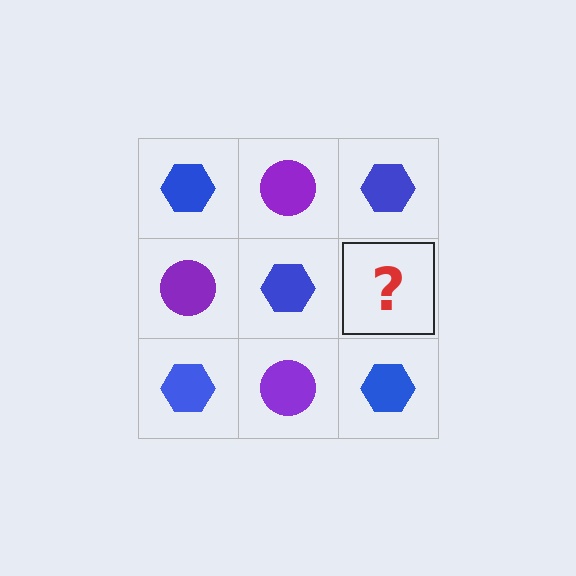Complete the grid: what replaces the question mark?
The question mark should be replaced with a purple circle.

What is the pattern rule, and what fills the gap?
The rule is that it alternates blue hexagon and purple circle in a checkerboard pattern. The gap should be filled with a purple circle.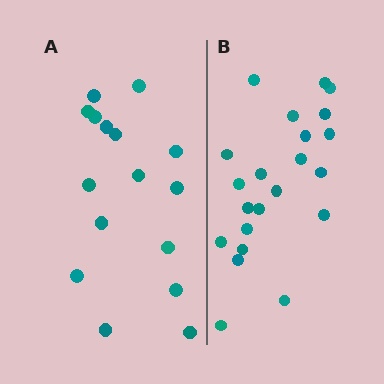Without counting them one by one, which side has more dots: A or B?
Region B (the right region) has more dots.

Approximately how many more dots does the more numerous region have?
Region B has about 6 more dots than region A.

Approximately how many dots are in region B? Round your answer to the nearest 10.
About 20 dots. (The exact count is 22, which rounds to 20.)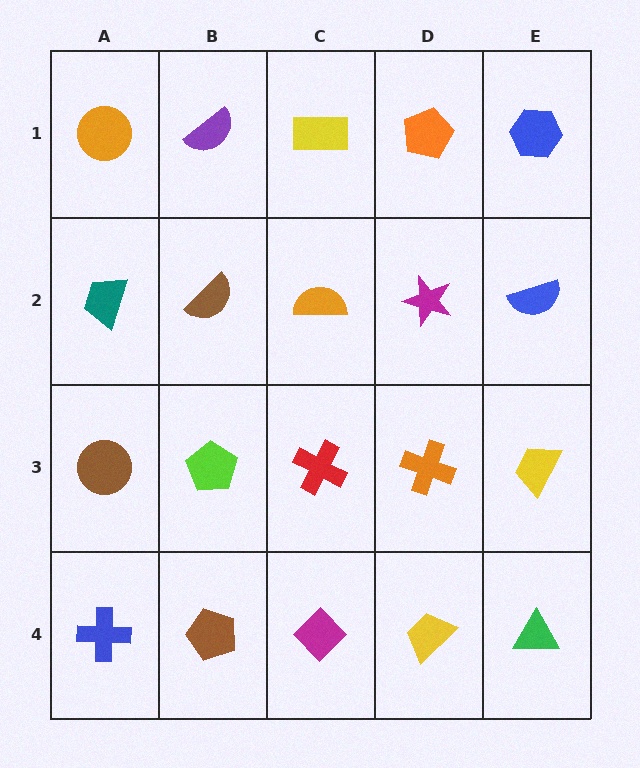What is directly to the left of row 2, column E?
A magenta star.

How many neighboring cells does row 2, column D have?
4.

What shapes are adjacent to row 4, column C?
A red cross (row 3, column C), a brown pentagon (row 4, column B), a yellow trapezoid (row 4, column D).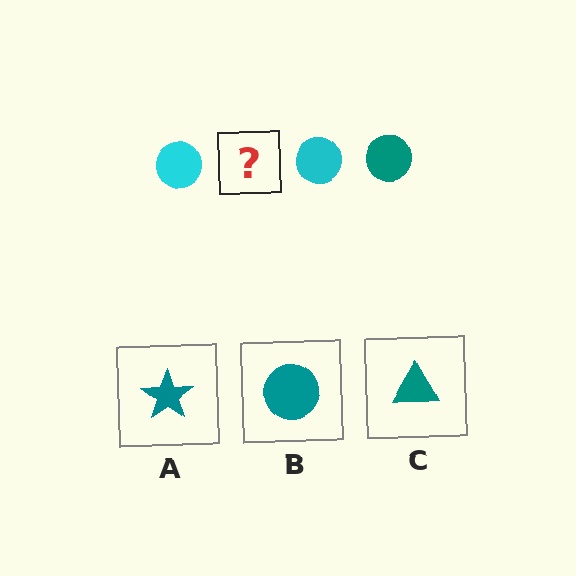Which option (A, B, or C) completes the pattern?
B.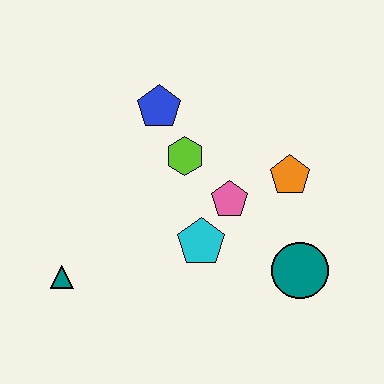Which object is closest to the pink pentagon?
The cyan pentagon is closest to the pink pentagon.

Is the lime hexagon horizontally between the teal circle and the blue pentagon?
Yes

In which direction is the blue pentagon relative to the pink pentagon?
The blue pentagon is above the pink pentagon.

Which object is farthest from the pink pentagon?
The teal triangle is farthest from the pink pentagon.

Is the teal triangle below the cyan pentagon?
Yes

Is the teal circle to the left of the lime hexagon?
No